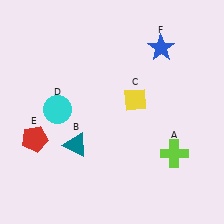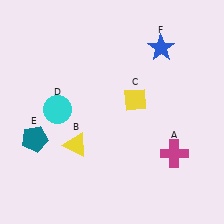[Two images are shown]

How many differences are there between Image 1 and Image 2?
There are 3 differences between the two images.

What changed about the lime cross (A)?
In Image 1, A is lime. In Image 2, it changed to magenta.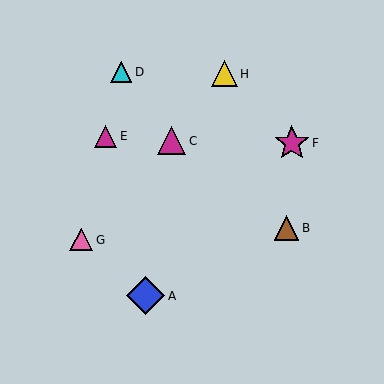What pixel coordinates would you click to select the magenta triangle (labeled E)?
Click at (105, 136) to select the magenta triangle E.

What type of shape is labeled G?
Shape G is a pink triangle.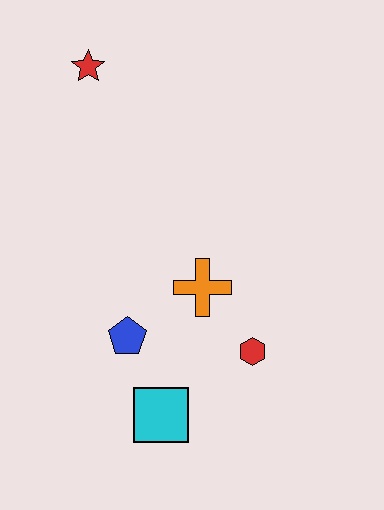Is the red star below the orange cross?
No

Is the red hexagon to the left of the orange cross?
No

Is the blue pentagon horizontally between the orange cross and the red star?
Yes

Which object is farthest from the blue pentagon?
The red star is farthest from the blue pentagon.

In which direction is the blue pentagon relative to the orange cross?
The blue pentagon is to the left of the orange cross.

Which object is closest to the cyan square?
The blue pentagon is closest to the cyan square.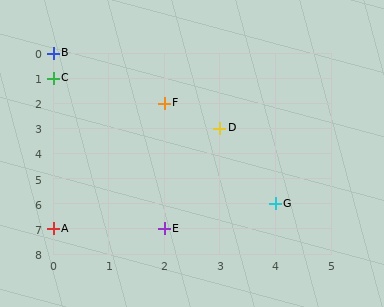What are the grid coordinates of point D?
Point D is at grid coordinates (3, 3).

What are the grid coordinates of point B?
Point B is at grid coordinates (0, 0).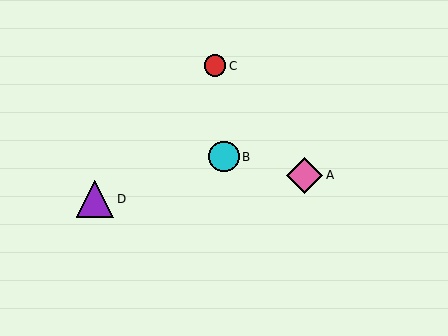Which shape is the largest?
The purple triangle (labeled D) is the largest.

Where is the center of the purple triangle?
The center of the purple triangle is at (95, 199).